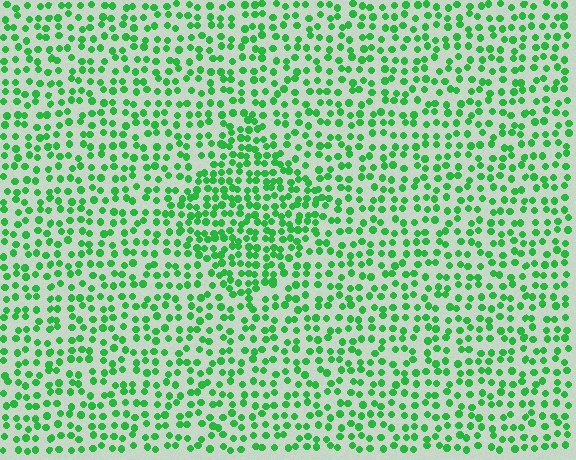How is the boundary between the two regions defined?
The boundary is defined by a change in element density (approximately 1.6x ratio). All elements are the same color, size, and shape.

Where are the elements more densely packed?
The elements are more densely packed inside the diamond boundary.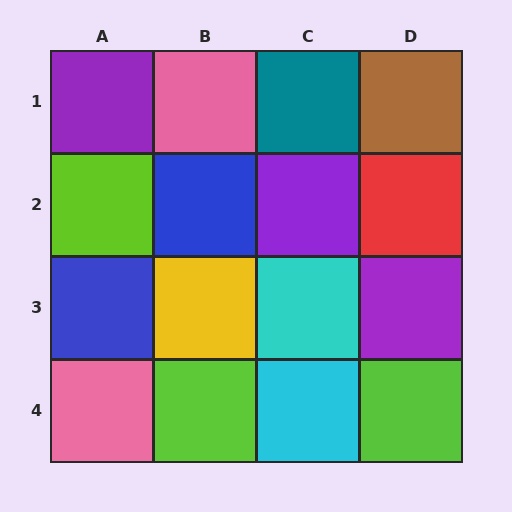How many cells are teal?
1 cell is teal.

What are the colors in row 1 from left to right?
Purple, pink, teal, brown.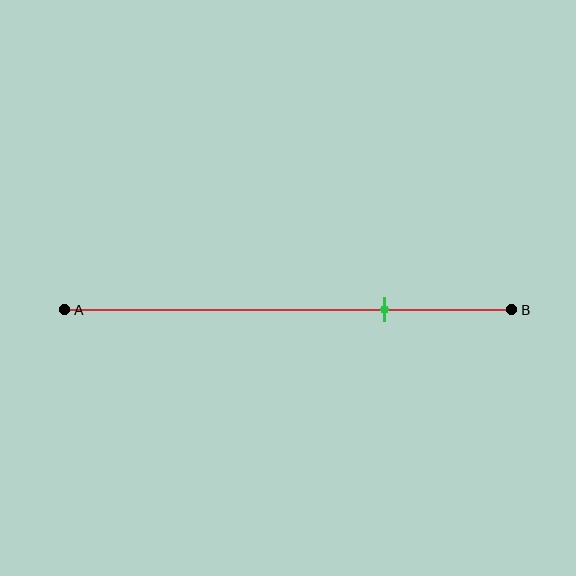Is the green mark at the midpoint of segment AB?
No, the mark is at about 70% from A, not at the 50% midpoint.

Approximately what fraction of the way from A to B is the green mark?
The green mark is approximately 70% of the way from A to B.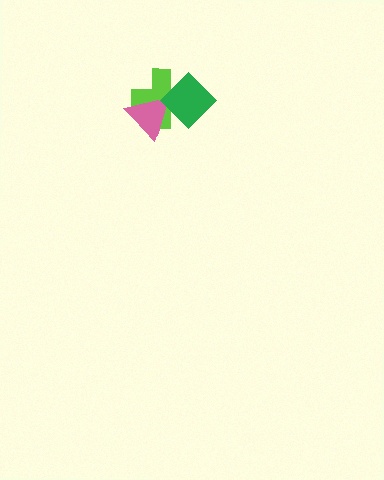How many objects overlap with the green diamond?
2 objects overlap with the green diamond.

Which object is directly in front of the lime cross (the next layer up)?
The pink triangle is directly in front of the lime cross.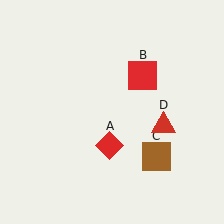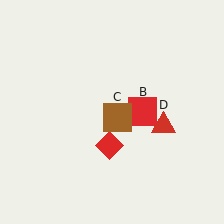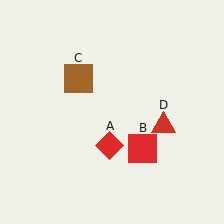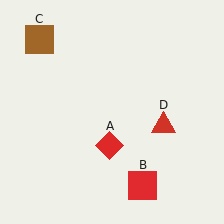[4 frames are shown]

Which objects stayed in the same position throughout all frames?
Red diamond (object A) and red triangle (object D) remained stationary.